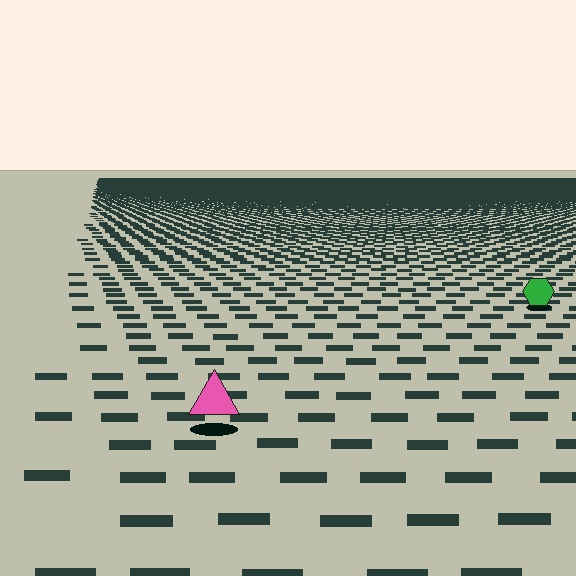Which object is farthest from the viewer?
The green hexagon is farthest from the viewer. It appears smaller and the ground texture around it is denser.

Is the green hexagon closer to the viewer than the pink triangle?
No. The pink triangle is closer — you can tell from the texture gradient: the ground texture is coarser near it.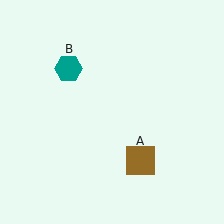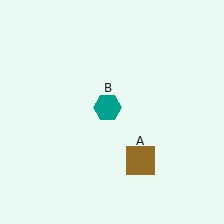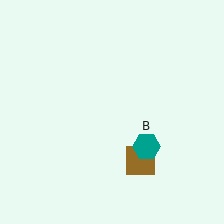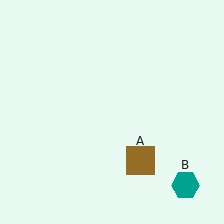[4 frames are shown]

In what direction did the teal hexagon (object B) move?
The teal hexagon (object B) moved down and to the right.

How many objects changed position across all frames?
1 object changed position: teal hexagon (object B).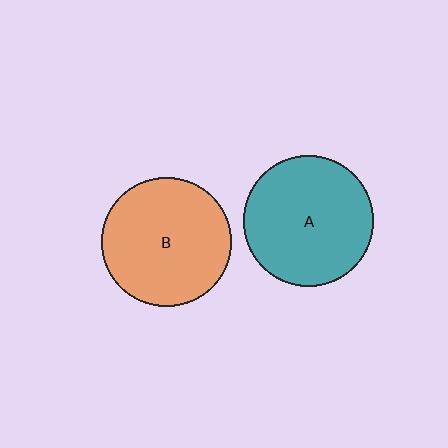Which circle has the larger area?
Circle A (teal).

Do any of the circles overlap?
No, none of the circles overlap.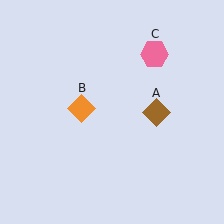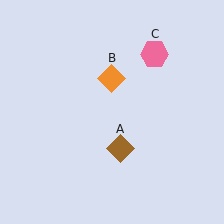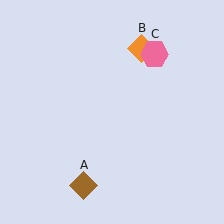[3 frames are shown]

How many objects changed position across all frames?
2 objects changed position: brown diamond (object A), orange diamond (object B).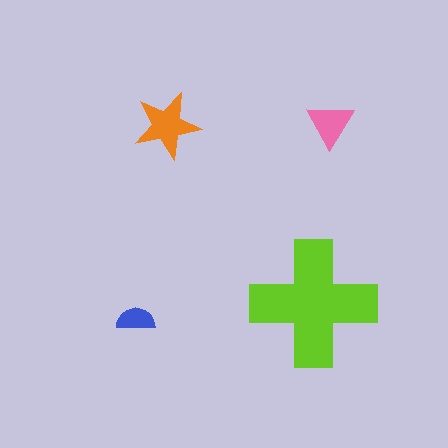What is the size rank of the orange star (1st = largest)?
2nd.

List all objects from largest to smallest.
The lime cross, the orange star, the pink triangle, the blue semicircle.